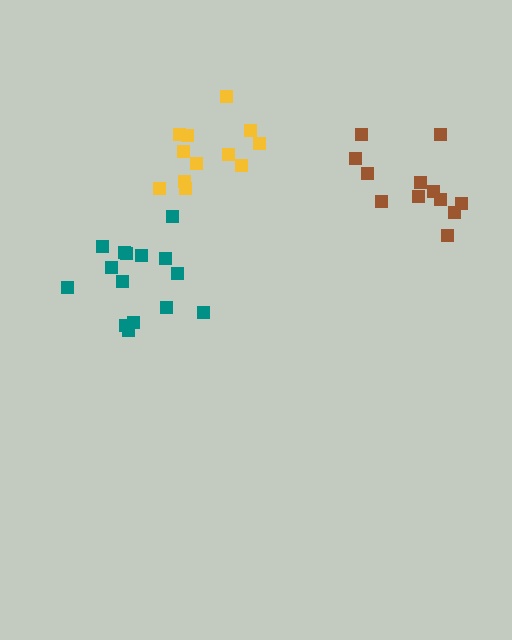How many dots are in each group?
Group 1: 12 dots, Group 2: 15 dots, Group 3: 12 dots (39 total).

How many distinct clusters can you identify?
There are 3 distinct clusters.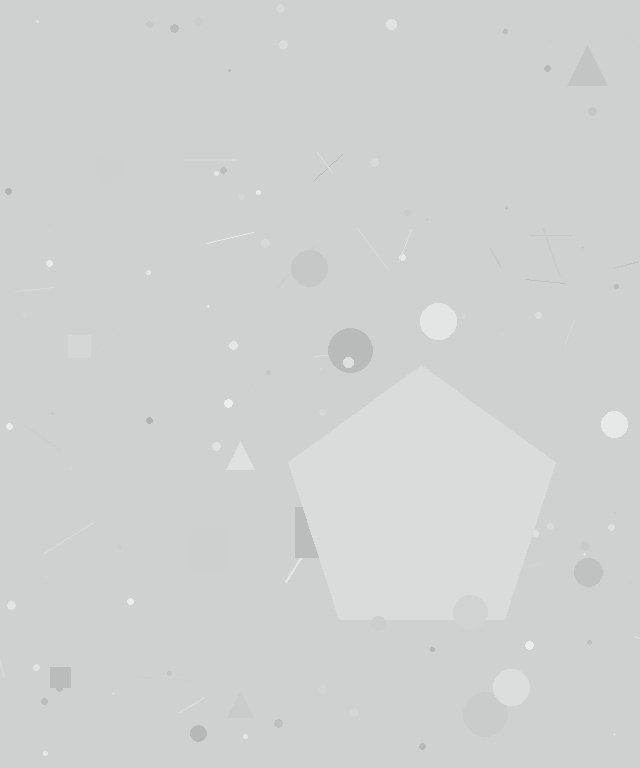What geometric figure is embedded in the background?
A pentagon is embedded in the background.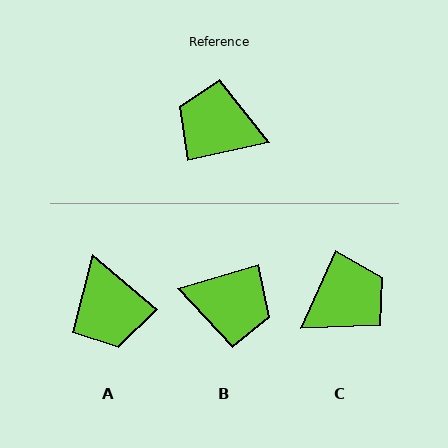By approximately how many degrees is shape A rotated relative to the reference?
Approximately 127 degrees counter-clockwise.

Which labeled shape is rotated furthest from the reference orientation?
B, about 176 degrees away.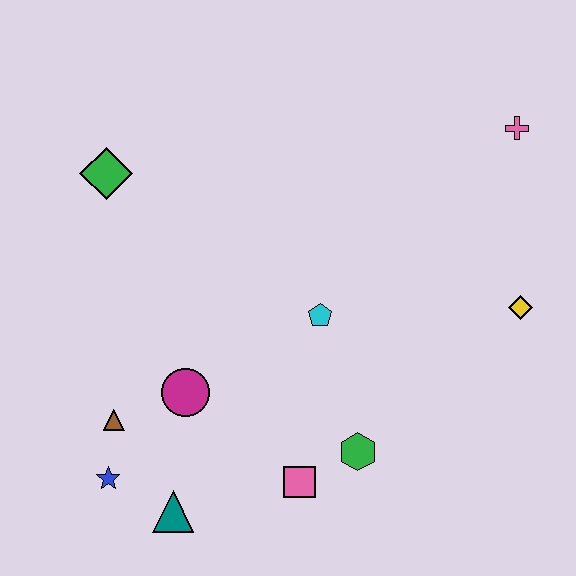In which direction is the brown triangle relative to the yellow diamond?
The brown triangle is to the left of the yellow diamond.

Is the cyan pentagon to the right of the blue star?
Yes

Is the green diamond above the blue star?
Yes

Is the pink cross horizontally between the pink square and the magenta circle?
No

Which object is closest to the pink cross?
The yellow diamond is closest to the pink cross.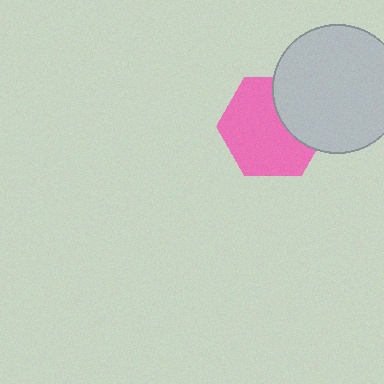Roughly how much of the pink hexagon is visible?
Most of it is visible (roughly 69%).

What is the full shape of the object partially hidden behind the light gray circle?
The partially hidden object is a pink hexagon.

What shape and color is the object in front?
The object in front is a light gray circle.